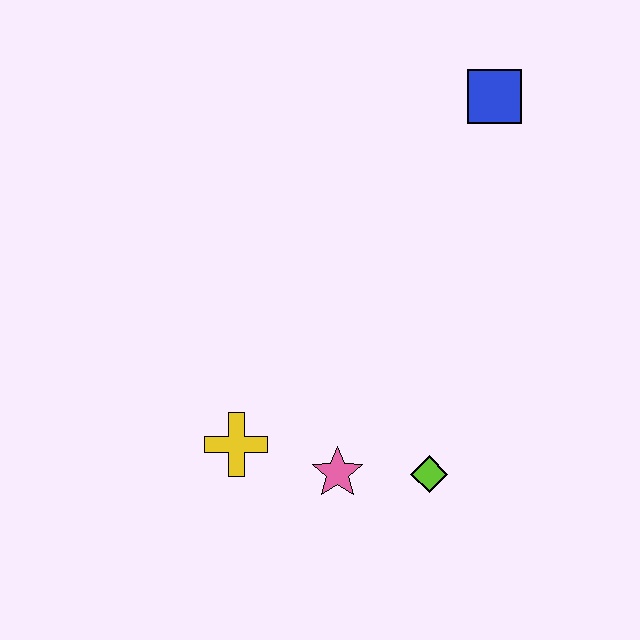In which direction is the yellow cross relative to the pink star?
The yellow cross is to the left of the pink star.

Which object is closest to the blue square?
The lime diamond is closest to the blue square.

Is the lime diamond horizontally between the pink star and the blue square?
Yes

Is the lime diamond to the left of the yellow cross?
No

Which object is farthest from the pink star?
The blue square is farthest from the pink star.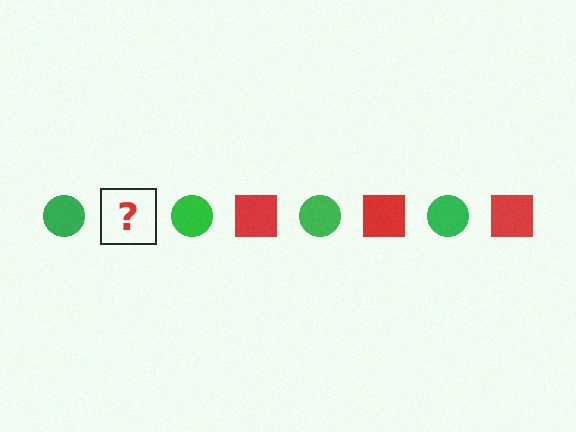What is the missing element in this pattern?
The missing element is a red square.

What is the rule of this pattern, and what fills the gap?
The rule is that the pattern alternates between green circle and red square. The gap should be filled with a red square.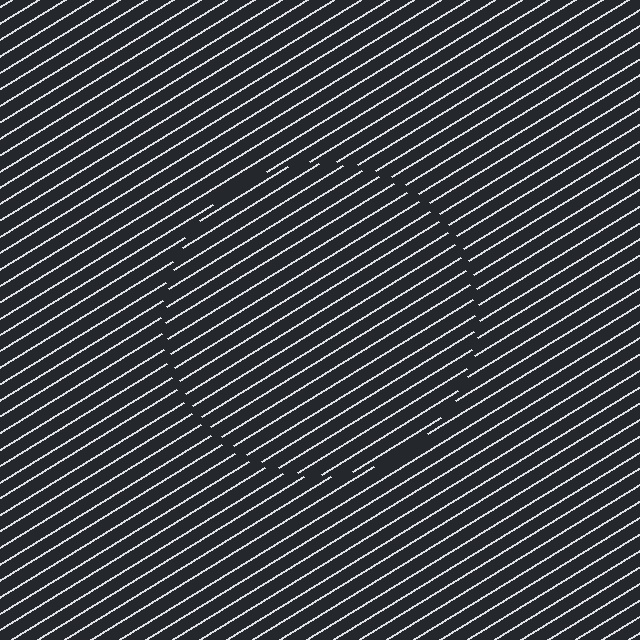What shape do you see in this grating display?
An illusory circle. The interior of the shape contains the same grating, shifted by half a period — the contour is defined by the phase discontinuity where line-ends from the inner and outer gratings abut.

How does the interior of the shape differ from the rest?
The interior of the shape contains the same grating, shifted by half a period — the contour is defined by the phase discontinuity where line-ends from the inner and outer gratings abut.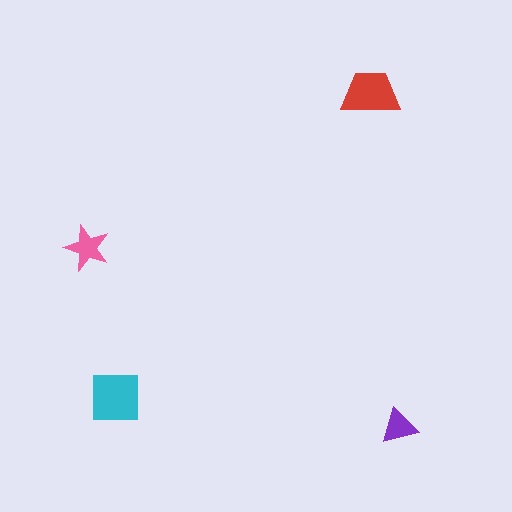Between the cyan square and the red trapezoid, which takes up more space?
The cyan square.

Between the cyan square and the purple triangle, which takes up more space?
The cyan square.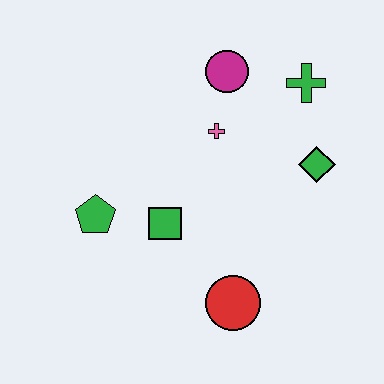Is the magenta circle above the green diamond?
Yes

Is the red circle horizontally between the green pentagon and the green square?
No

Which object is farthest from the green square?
The green cross is farthest from the green square.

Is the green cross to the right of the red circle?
Yes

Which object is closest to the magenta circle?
The pink cross is closest to the magenta circle.